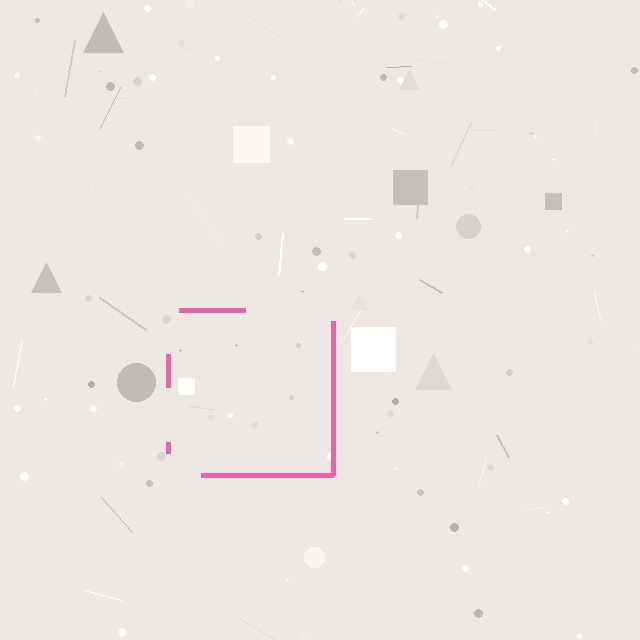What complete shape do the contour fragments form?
The contour fragments form a square.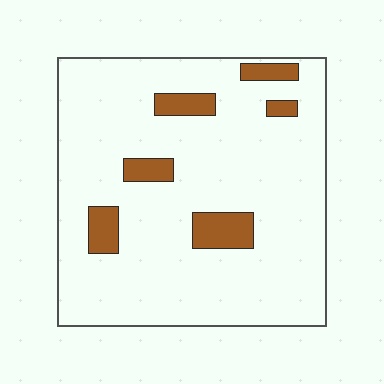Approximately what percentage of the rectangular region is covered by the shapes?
Approximately 10%.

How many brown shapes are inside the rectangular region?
6.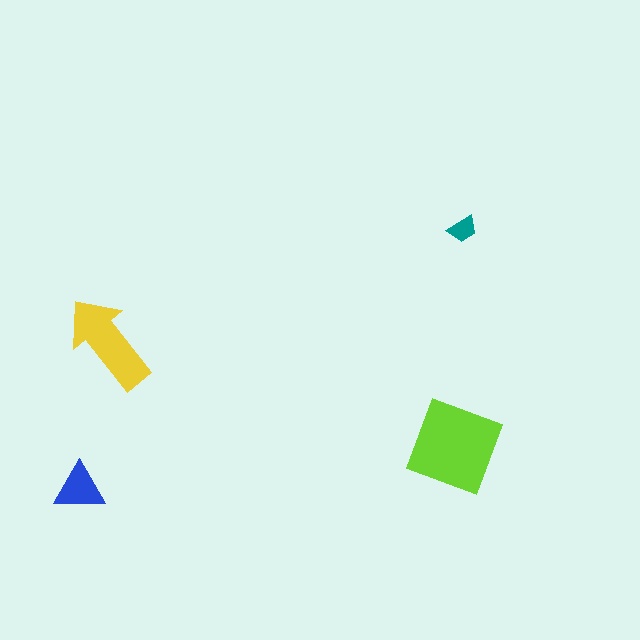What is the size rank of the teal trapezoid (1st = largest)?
4th.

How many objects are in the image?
There are 4 objects in the image.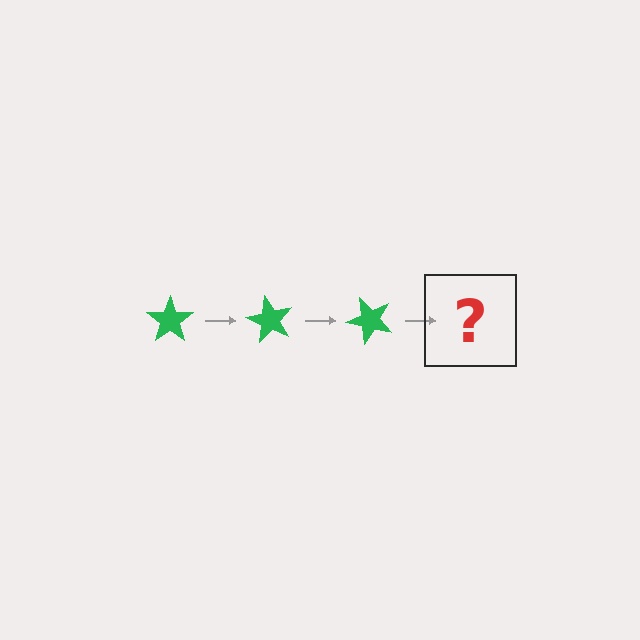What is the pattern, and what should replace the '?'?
The pattern is that the star rotates 60 degrees each step. The '?' should be a green star rotated 180 degrees.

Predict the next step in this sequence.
The next step is a green star rotated 180 degrees.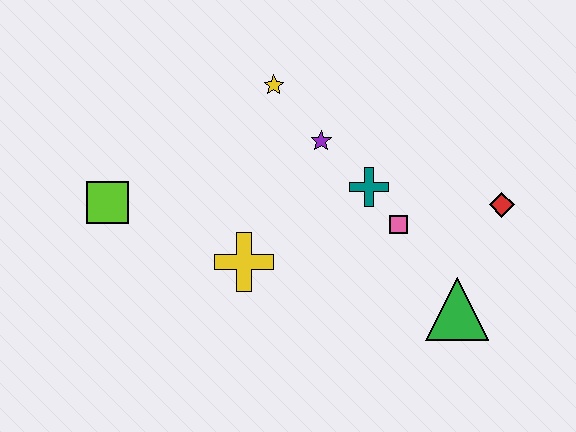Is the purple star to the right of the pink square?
No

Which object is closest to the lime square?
The yellow cross is closest to the lime square.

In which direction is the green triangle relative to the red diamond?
The green triangle is below the red diamond.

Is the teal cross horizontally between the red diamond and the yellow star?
Yes